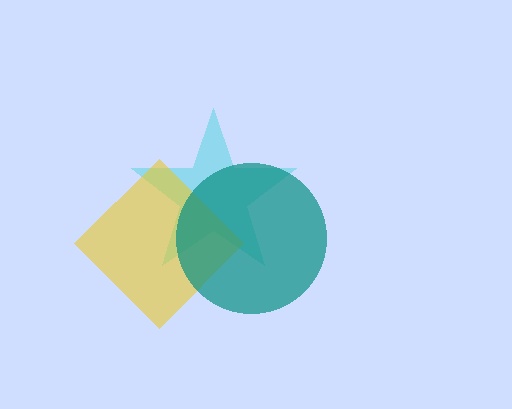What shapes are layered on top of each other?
The layered shapes are: a cyan star, a yellow diamond, a teal circle.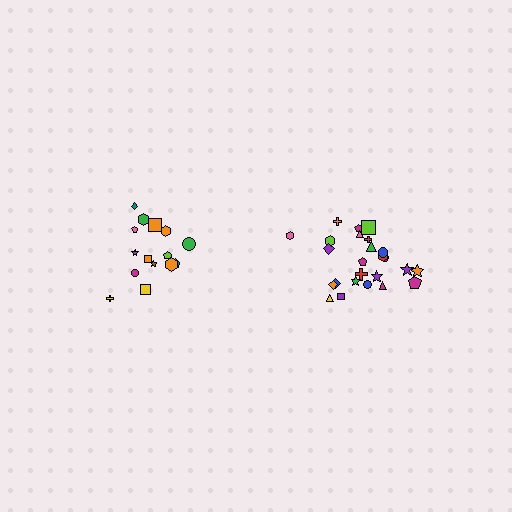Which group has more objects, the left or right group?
The right group.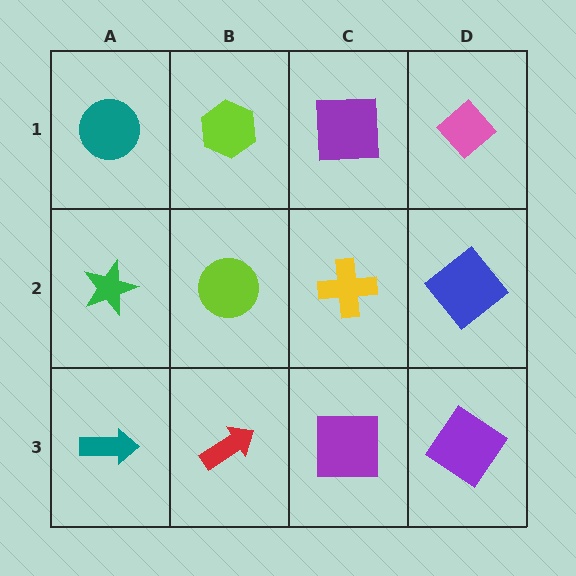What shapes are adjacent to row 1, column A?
A green star (row 2, column A), a lime hexagon (row 1, column B).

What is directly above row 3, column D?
A blue diamond.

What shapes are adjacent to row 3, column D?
A blue diamond (row 2, column D), a purple square (row 3, column C).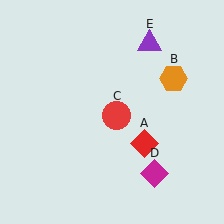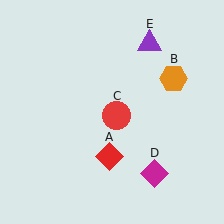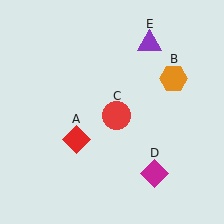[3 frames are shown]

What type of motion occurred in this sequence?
The red diamond (object A) rotated clockwise around the center of the scene.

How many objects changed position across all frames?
1 object changed position: red diamond (object A).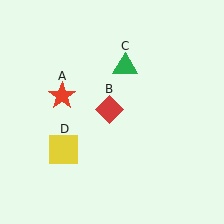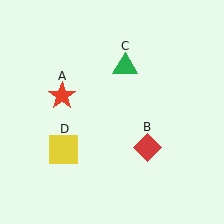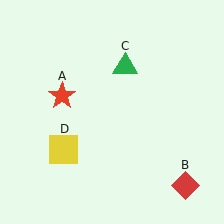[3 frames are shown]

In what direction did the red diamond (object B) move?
The red diamond (object B) moved down and to the right.